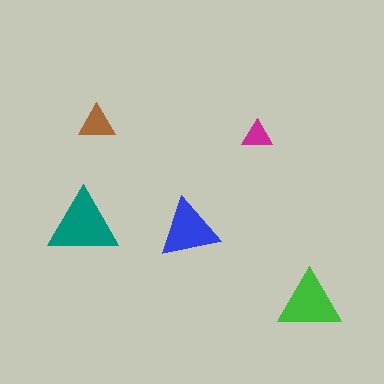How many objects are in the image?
There are 5 objects in the image.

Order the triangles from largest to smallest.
the teal one, the green one, the blue one, the brown one, the magenta one.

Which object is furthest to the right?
The green triangle is rightmost.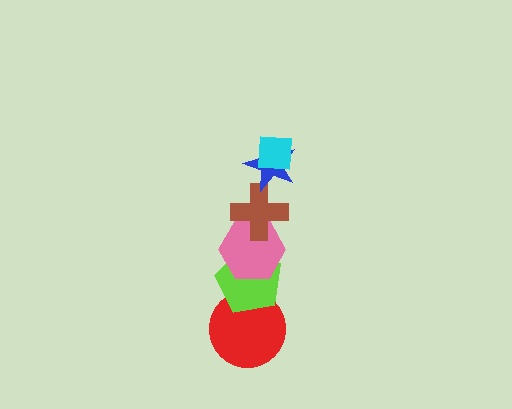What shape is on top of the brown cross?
The blue star is on top of the brown cross.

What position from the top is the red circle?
The red circle is 6th from the top.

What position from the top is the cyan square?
The cyan square is 1st from the top.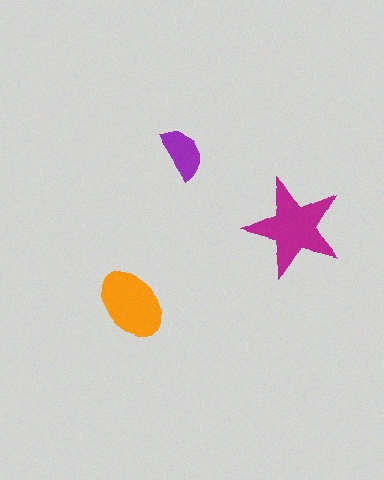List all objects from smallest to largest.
The purple semicircle, the orange ellipse, the magenta star.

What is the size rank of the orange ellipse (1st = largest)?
2nd.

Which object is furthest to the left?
The orange ellipse is leftmost.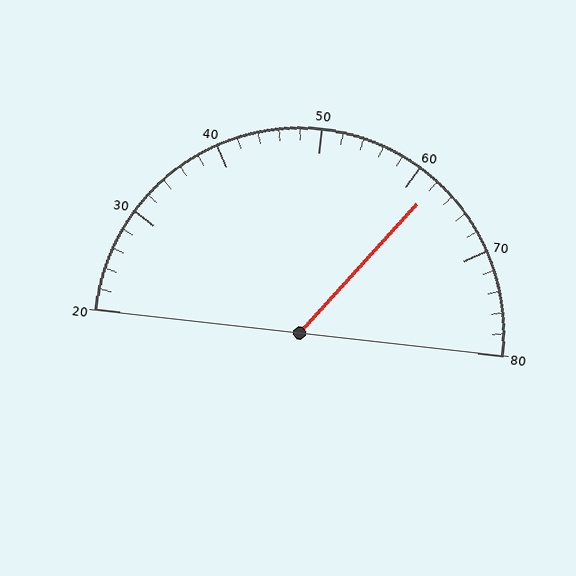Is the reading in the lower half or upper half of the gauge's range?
The reading is in the upper half of the range (20 to 80).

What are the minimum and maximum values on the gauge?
The gauge ranges from 20 to 80.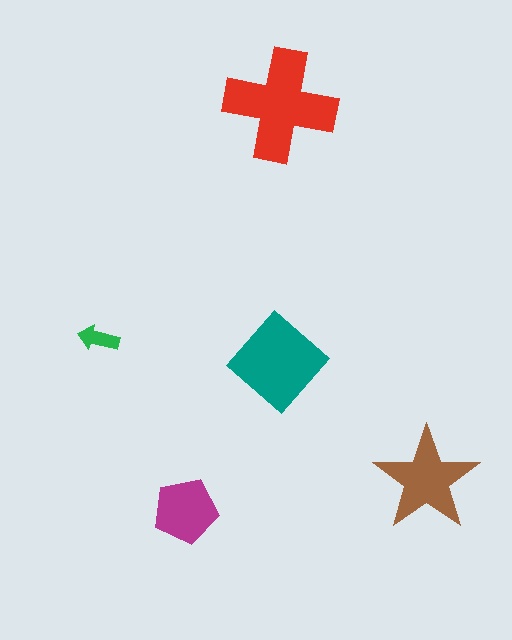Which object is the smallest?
The green arrow.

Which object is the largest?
The red cross.